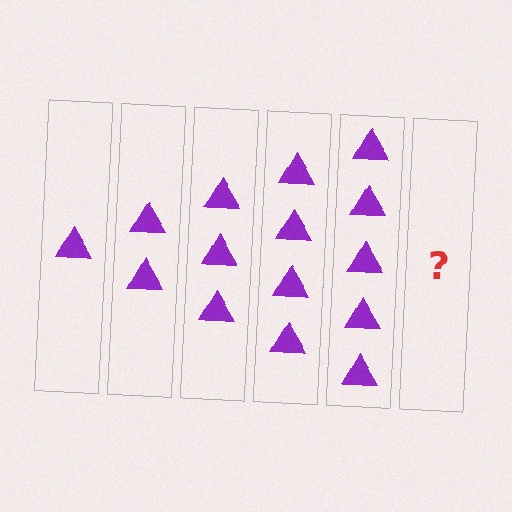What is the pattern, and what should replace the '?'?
The pattern is that each step adds one more triangle. The '?' should be 6 triangles.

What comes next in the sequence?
The next element should be 6 triangles.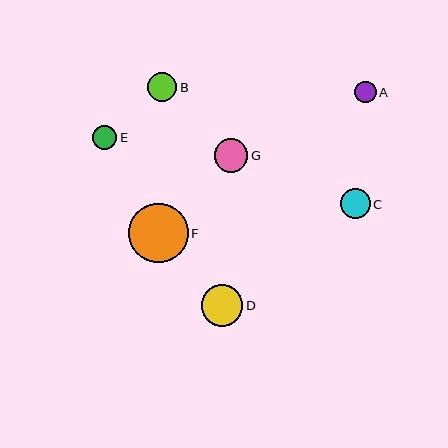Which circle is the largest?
Circle F is the largest with a size of approximately 59 pixels.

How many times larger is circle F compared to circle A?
Circle F is approximately 2.7 times the size of circle A.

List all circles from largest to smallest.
From largest to smallest: F, D, G, C, B, E, A.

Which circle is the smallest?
Circle A is the smallest with a size of approximately 22 pixels.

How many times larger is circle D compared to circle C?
Circle D is approximately 1.4 times the size of circle C.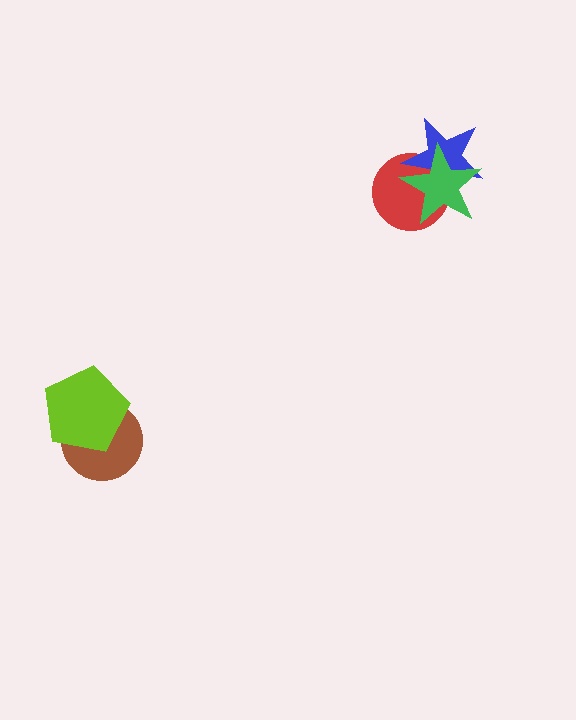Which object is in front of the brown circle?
The lime pentagon is in front of the brown circle.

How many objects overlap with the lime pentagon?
1 object overlaps with the lime pentagon.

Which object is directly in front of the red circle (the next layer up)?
The blue star is directly in front of the red circle.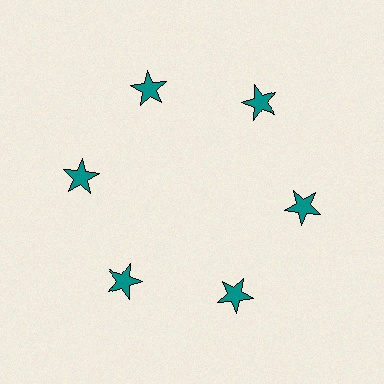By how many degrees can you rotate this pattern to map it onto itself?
The pattern maps onto itself every 60 degrees of rotation.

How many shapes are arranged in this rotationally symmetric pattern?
There are 6 shapes, arranged in 6 groups of 1.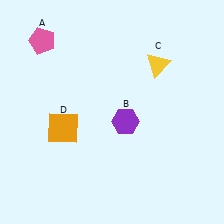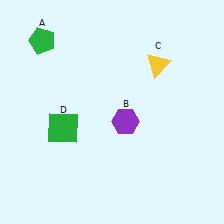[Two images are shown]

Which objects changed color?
A changed from pink to green. D changed from orange to green.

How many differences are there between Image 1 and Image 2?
There are 2 differences between the two images.